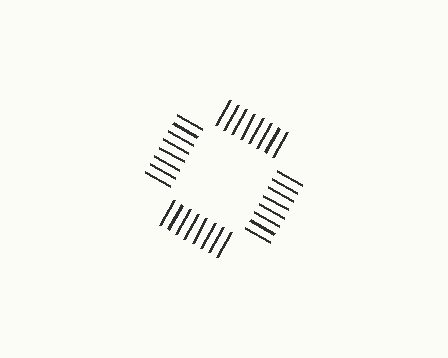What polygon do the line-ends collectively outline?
An illusory square — the line segments terminate on its edges but no continuous stroke is drawn.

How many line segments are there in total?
32 — 8 along each of the 4 edges.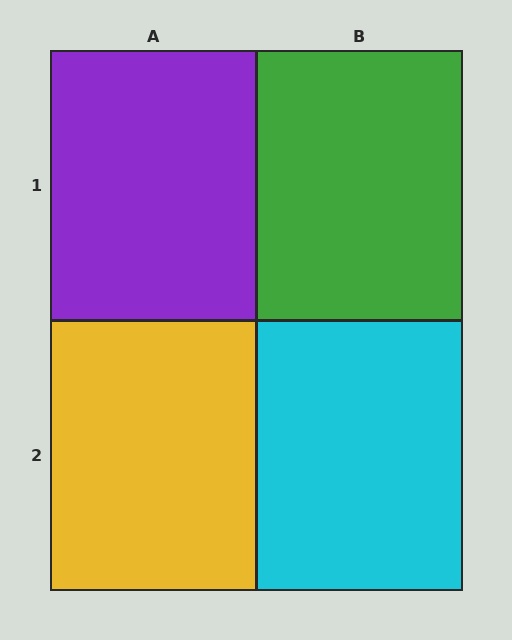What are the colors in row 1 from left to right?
Purple, green.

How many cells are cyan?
1 cell is cyan.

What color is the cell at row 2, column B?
Cyan.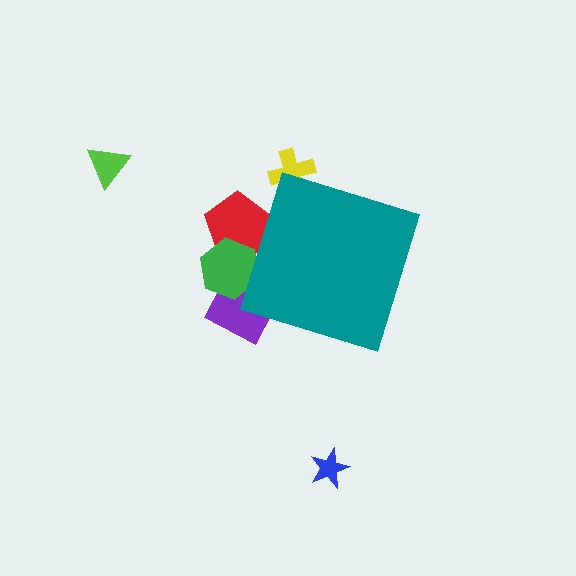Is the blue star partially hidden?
No, the blue star is fully visible.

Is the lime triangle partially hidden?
No, the lime triangle is fully visible.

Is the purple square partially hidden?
Yes, the purple square is partially hidden behind the teal diamond.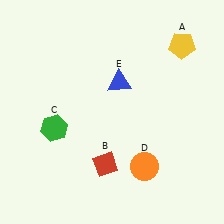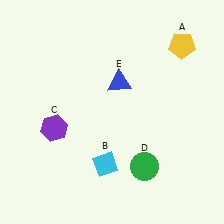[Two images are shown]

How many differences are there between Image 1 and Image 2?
There are 3 differences between the two images.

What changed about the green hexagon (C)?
In Image 1, C is green. In Image 2, it changed to purple.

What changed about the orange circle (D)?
In Image 1, D is orange. In Image 2, it changed to green.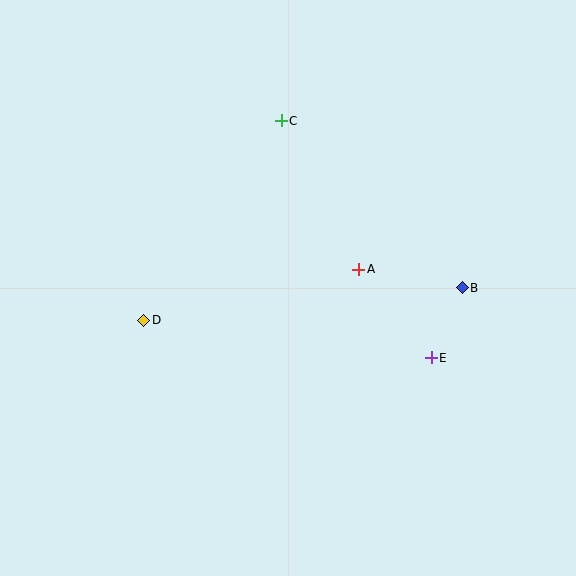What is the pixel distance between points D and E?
The distance between D and E is 290 pixels.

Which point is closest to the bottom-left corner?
Point D is closest to the bottom-left corner.